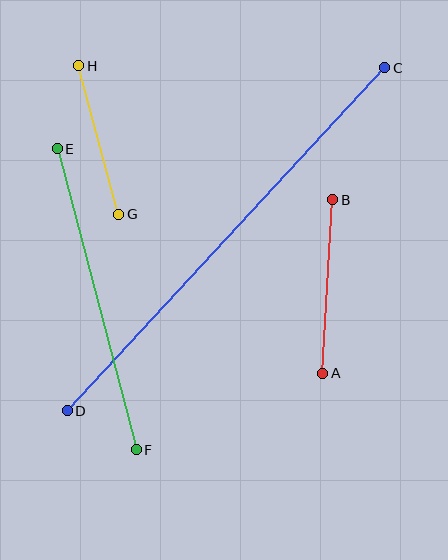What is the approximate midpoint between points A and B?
The midpoint is at approximately (328, 287) pixels.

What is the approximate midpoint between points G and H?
The midpoint is at approximately (99, 140) pixels.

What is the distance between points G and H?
The distance is approximately 154 pixels.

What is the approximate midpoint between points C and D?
The midpoint is at approximately (226, 239) pixels.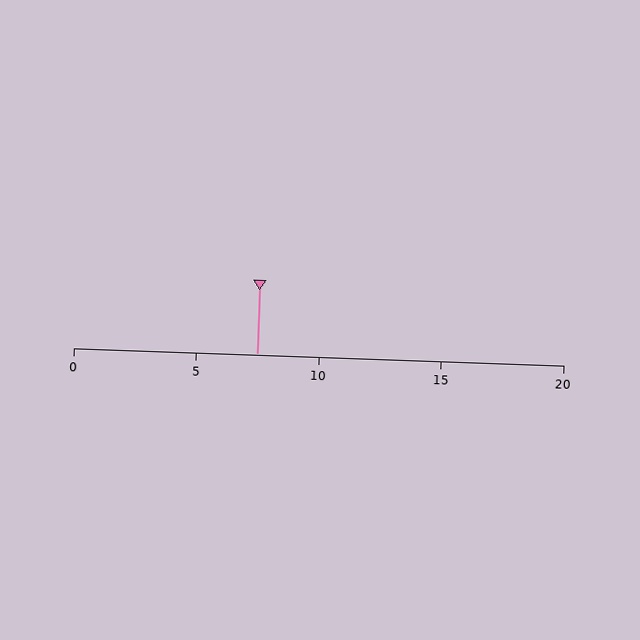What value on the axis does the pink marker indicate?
The marker indicates approximately 7.5.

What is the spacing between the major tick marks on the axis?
The major ticks are spaced 5 apart.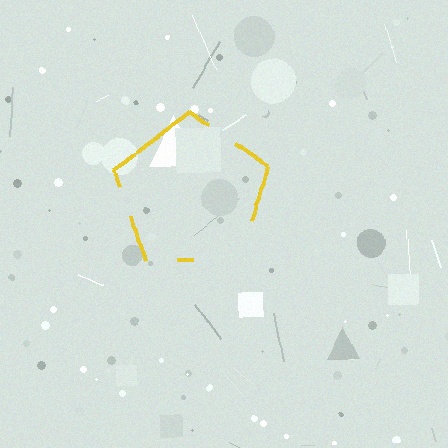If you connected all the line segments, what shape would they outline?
They would outline a pentagon.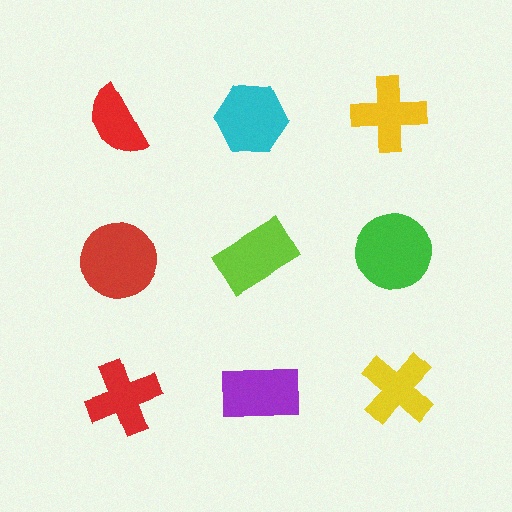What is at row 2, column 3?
A green circle.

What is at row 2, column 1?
A red circle.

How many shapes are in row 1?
3 shapes.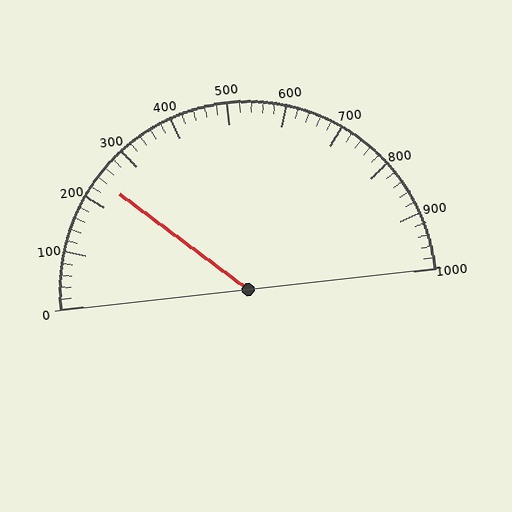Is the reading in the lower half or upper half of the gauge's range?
The reading is in the lower half of the range (0 to 1000).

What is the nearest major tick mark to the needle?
The nearest major tick mark is 200.